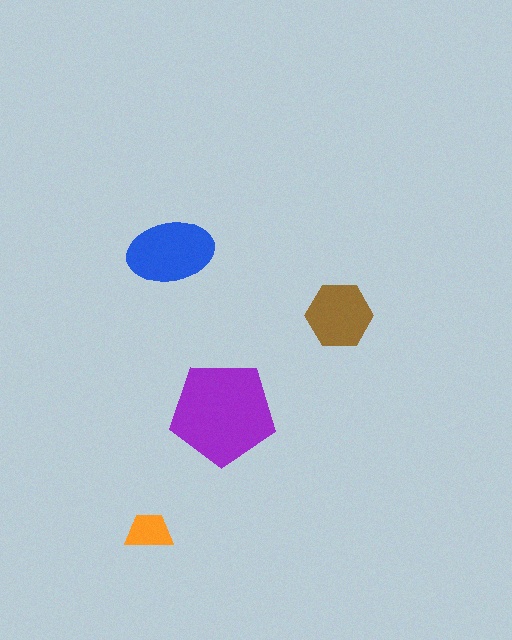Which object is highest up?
The blue ellipse is topmost.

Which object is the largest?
The purple pentagon.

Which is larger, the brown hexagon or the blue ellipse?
The blue ellipse.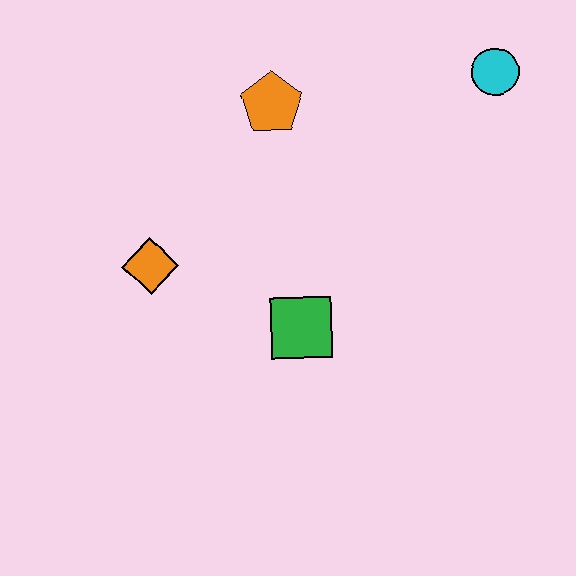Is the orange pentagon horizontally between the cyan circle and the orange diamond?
Yes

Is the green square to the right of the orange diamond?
Yes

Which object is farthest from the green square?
The cyan circle is farthest from the green square.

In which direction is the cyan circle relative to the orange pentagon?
The cyan circle is to the right of the orange pentagon.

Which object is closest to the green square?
The orange diamond is closest to the green square.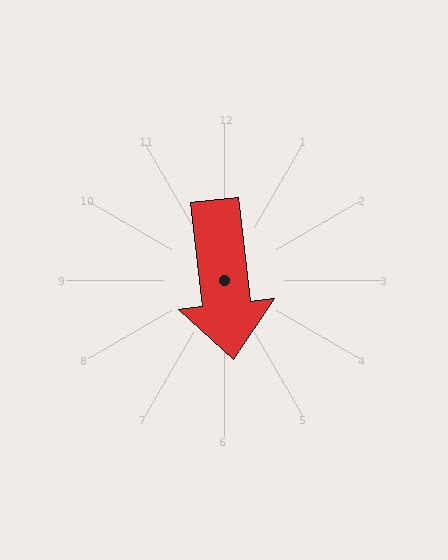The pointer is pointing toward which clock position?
Roughly 6 o'clock.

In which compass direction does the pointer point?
South.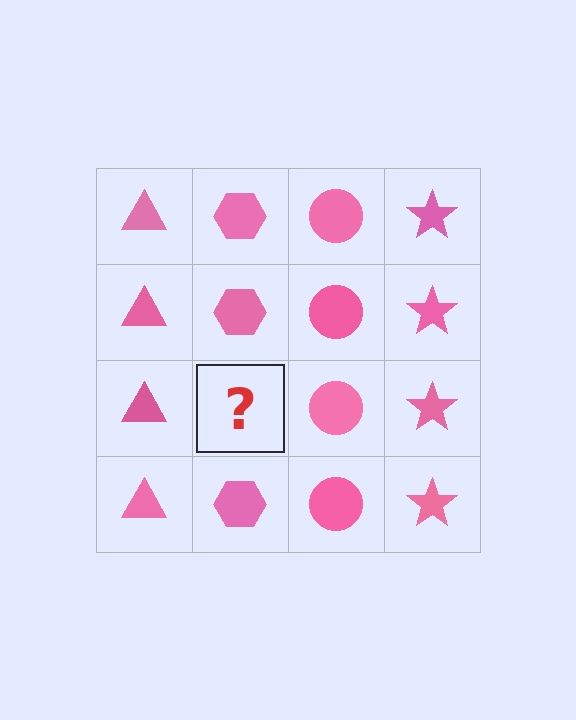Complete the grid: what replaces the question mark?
The question mark should be replaced with a pink hexagon.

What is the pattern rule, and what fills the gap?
The rule is that each column has a consistent shape. The gap should be filled with a pink hexagon.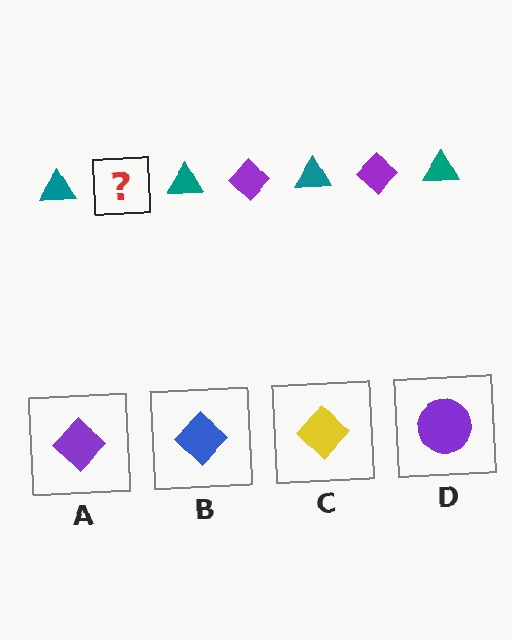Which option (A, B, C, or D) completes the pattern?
A.